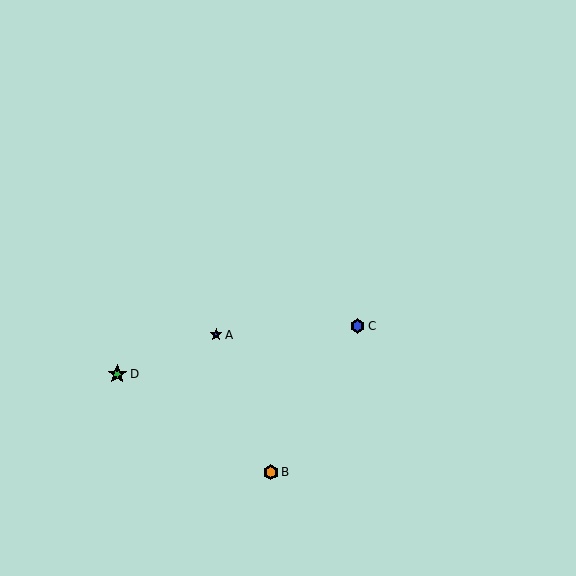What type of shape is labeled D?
Shape D is a green star.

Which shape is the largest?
The green star (labeled D) is the largest.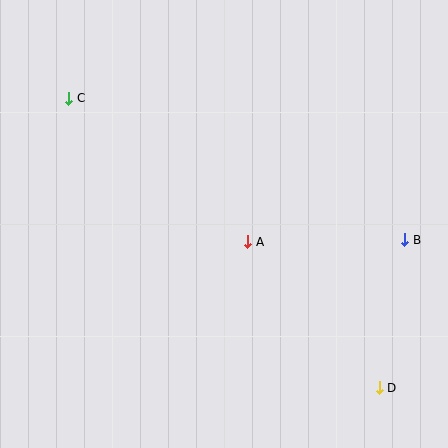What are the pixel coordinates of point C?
Point C is at (69, 98).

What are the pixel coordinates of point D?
Point D is at (379, 388).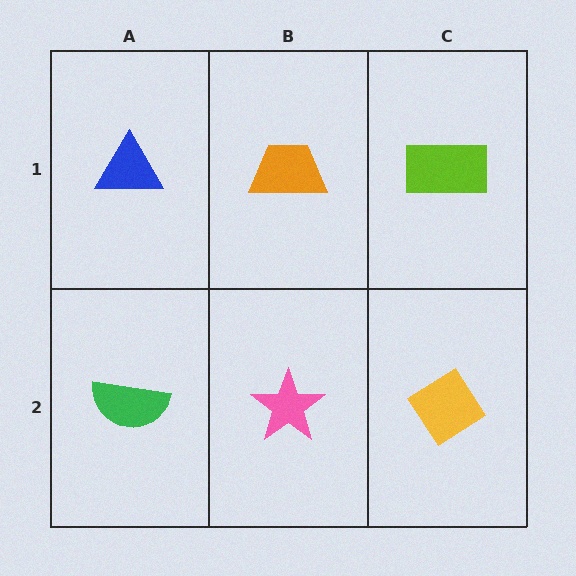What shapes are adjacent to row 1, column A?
A green semicircle (row 2, column A), an orange trapezoid (row 1, column B).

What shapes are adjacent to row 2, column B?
An orange trapezoid (row 1, column B), a green semicircle (row 2, column A), a yellow diamond (row 2, column C).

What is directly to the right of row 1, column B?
A lime rectangle.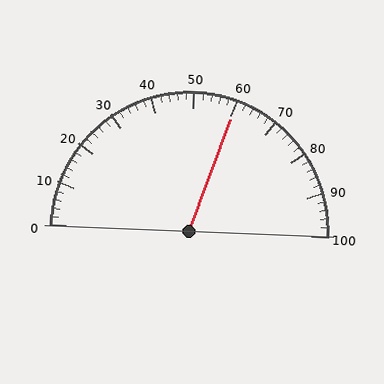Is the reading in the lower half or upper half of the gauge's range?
The reading is in the upper half of the range (0 to 100).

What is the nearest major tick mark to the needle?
The nearest major tick mark is 60.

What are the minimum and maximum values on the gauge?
The gauge ranges from 0 to 100.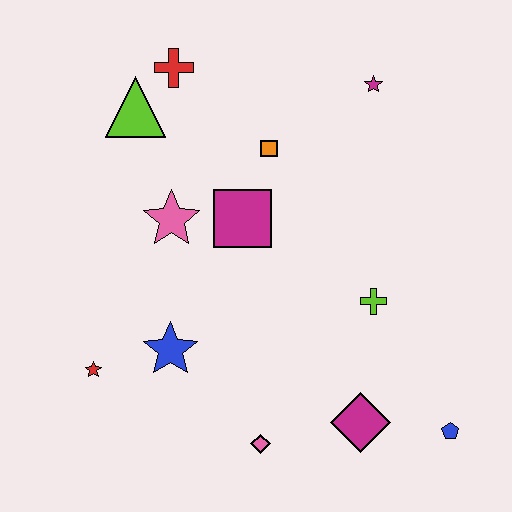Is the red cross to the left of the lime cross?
Yes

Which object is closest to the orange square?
The magenta square is closest to the orange square.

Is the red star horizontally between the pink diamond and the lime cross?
No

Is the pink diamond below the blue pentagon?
Yes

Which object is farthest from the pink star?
The blue pentagon is farthest from the pink star.